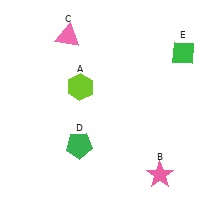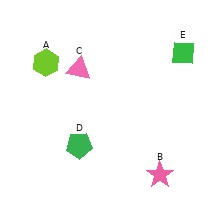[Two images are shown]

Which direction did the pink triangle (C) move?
The pink triangle (C) moved down.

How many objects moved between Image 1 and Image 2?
2 objects moved between the two images.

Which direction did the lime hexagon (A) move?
The lime hexagon (A) moved left.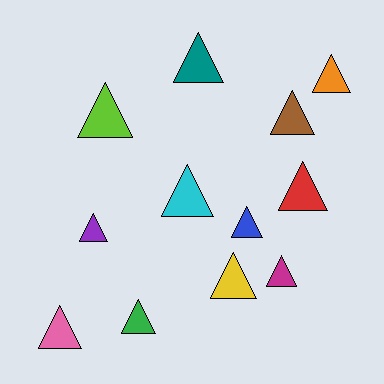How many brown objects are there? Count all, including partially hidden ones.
There is 1 brown object.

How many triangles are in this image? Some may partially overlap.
There are 12 triangles.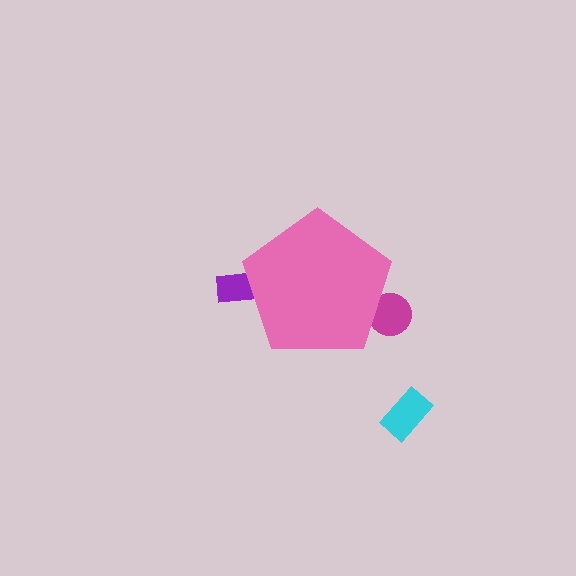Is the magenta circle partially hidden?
Yes, the magenta circle is partially hidden behind the pink pentagon.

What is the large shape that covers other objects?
A pink pentagon.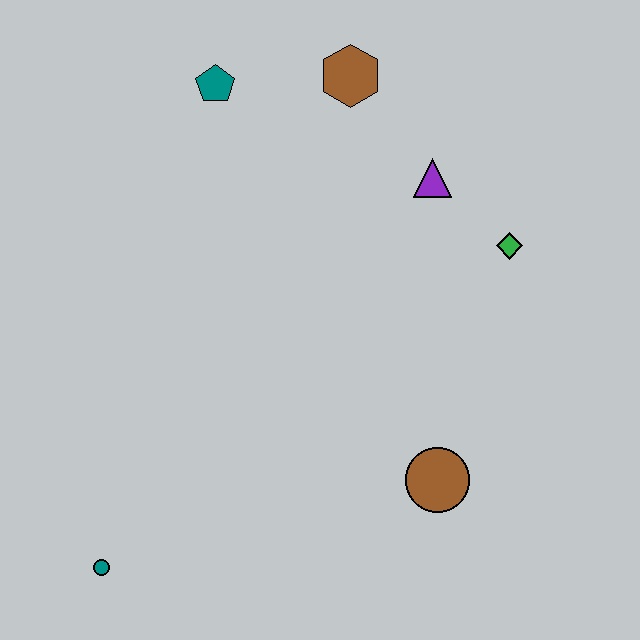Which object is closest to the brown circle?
The green diamond is closest to the brown circle.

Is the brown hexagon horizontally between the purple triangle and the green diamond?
No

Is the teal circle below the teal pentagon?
Yes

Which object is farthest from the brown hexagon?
The teal circle is farthest from the brown hexagon.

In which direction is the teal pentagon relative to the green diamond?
The teal pentagon is to the left of the green diamond.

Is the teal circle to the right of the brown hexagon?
No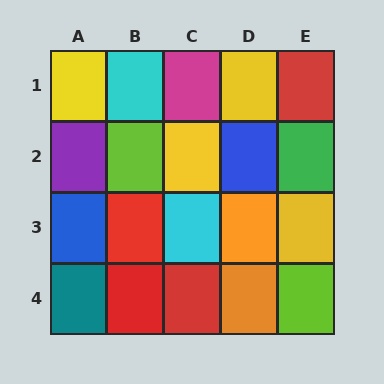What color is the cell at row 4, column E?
Lime.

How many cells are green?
1 cell is green.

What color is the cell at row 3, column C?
Cyan.